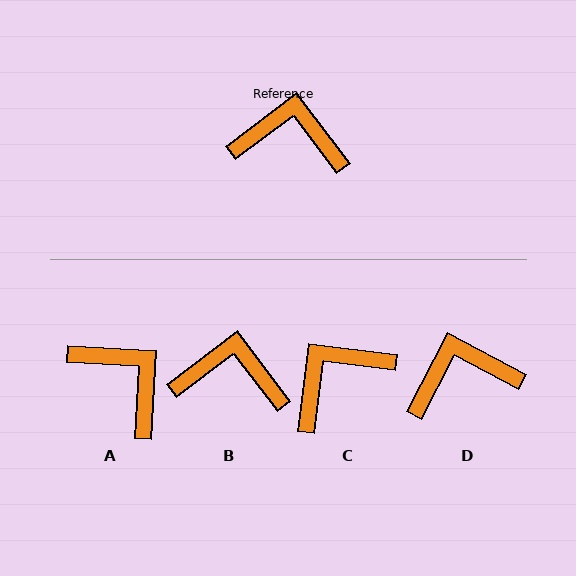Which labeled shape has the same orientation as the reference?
B.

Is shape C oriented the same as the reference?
No, it is off by about 46 degrees.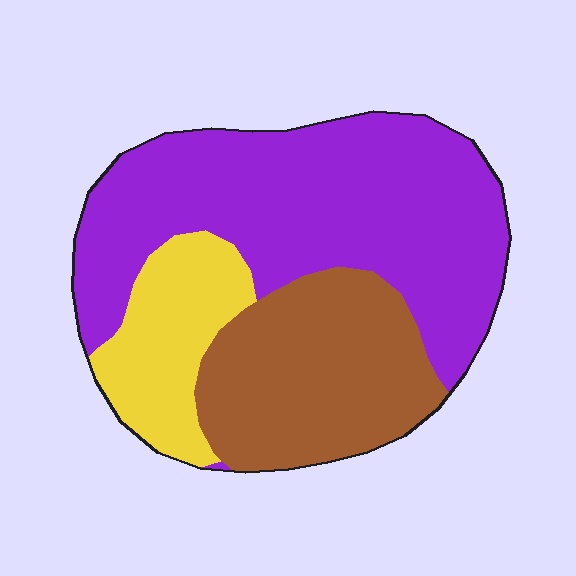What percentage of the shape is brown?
Brown covers around 30% of the shape.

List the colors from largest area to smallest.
From largest to smallest: purple, brown, yellow.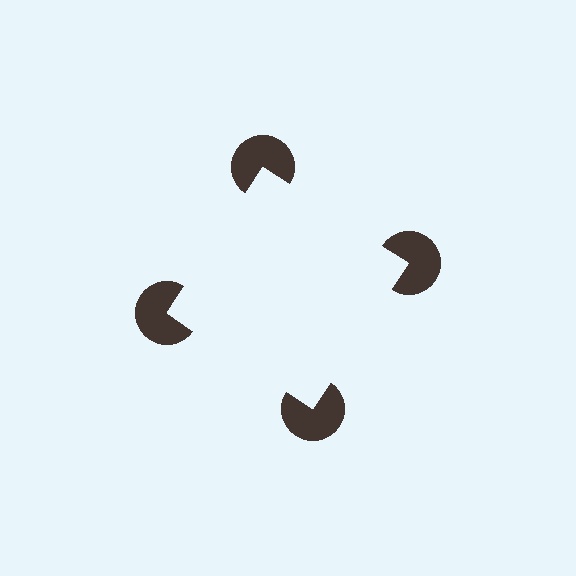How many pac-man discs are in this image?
There are 4 — one at each vertex of the illusory square.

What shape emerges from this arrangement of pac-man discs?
An illusory square — its edges are inferred from the aligned wedge cuts in the pac-man discs, not physically drawn.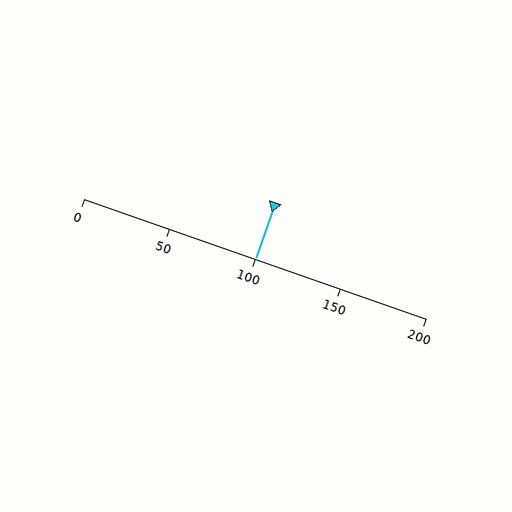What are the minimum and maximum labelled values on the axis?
The axis runs from 0 to 200.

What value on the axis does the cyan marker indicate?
The marker indicates approximately 100.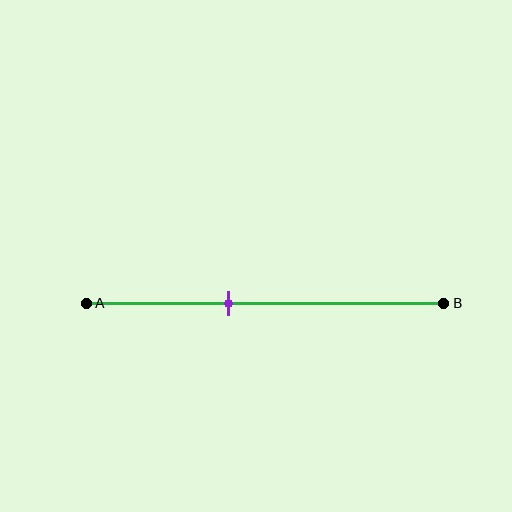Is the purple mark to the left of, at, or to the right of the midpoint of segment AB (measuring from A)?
The purple mark is to the left of the midpoint of segment AB.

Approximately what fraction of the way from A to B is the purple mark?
The purple mark is approximately 40% of the way from A to B.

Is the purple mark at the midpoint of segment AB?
No, the mark is at about 40% from A, not at the 50% midpoint.